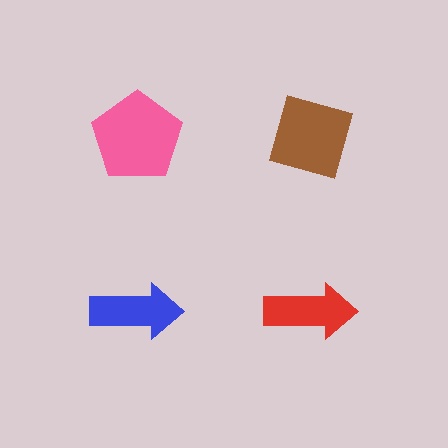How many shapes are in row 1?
2 shapes.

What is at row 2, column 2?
A red arrow.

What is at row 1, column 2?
A brown diamond.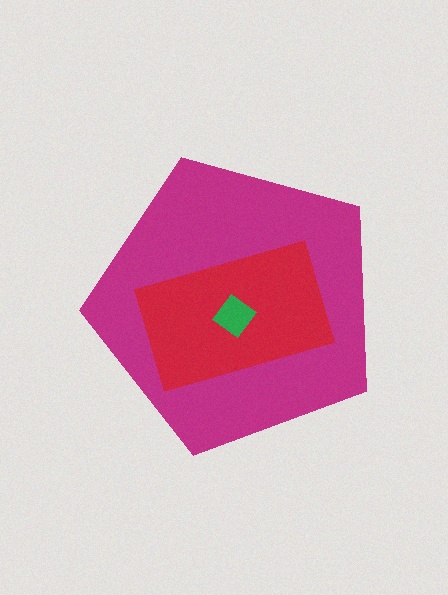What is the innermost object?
The green diamond.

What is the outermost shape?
The magenta pentagon.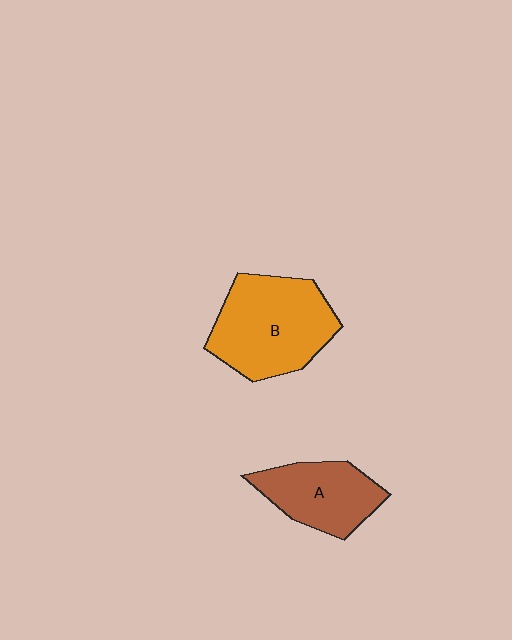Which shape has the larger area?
Shape B (orange).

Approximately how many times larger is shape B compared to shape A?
Approximately 1.5 times.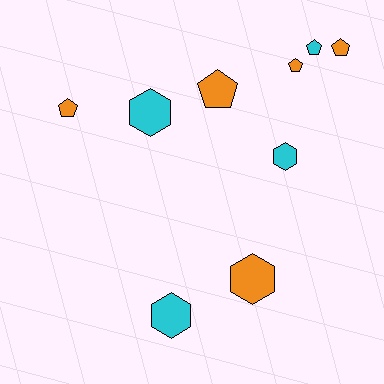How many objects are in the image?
There are 9 objects.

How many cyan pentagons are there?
There is 1 cyan pentagon.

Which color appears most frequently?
Orange, with 5 objects.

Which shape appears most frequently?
Pentagon, with 5 objects.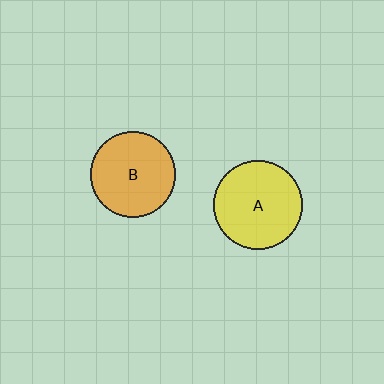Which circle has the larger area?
Circle A (yellow).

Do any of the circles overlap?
No, none of the circles overlap.